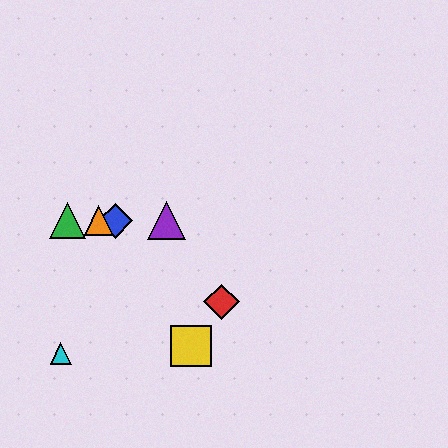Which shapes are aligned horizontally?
The blue diamond, the green triangle, the purple triangle, the orange triangle are aligned horizontally.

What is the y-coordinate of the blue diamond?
The blue diamond is at y≈221.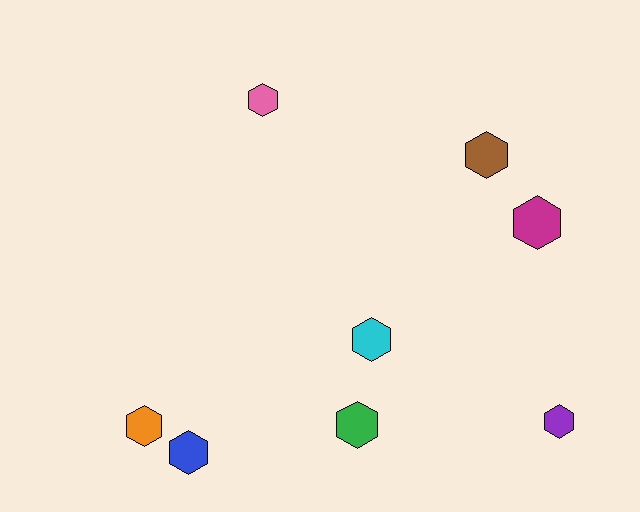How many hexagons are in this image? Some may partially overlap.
There are 8 hexagons.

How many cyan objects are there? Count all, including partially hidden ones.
There is 1 cyan object.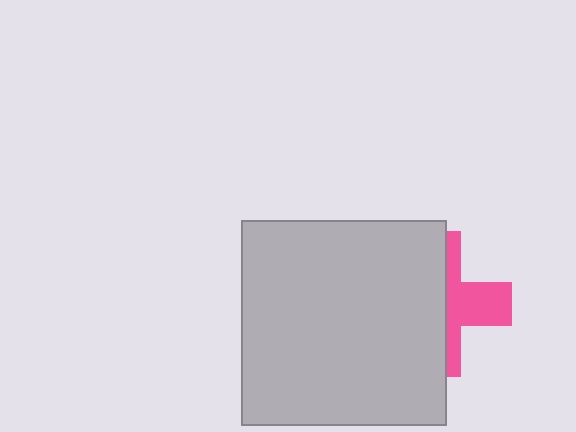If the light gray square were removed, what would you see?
You would see the complete pink cross.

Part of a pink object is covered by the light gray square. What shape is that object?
It is a cross.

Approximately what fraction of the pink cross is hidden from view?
Roughly 62% of the pink cross is hidden behind the light gray square.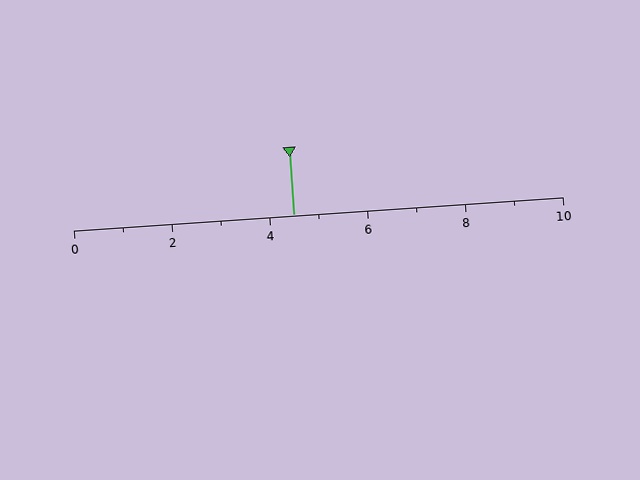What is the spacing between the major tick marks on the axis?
The major ticks are spaced 2 apart.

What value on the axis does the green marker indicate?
The marker indicates approximately 4.5.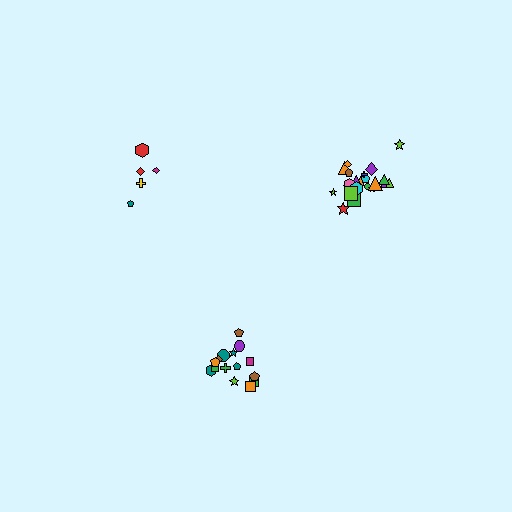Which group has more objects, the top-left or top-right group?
The top-right group.